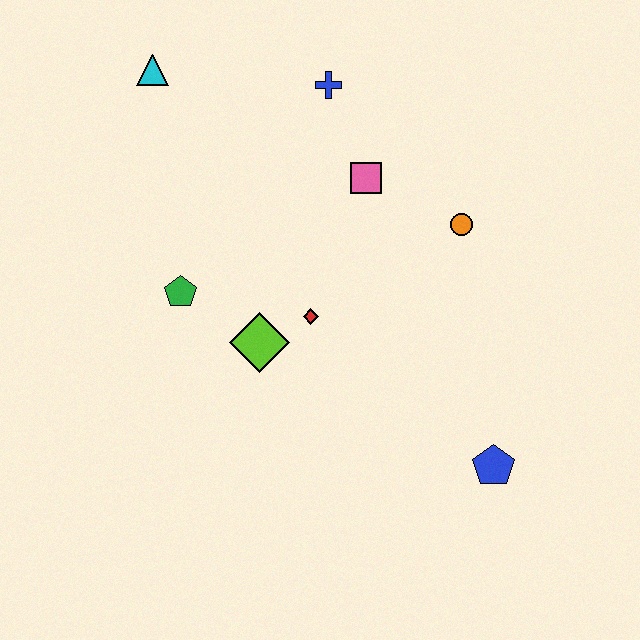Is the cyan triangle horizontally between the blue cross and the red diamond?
No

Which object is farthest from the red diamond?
The cyan triangle is farthest from the red diamond.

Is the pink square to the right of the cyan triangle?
Yes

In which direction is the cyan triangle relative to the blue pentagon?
The cyan triangle is above the blue pentagon.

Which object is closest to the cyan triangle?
The blue cross is closest to the cyan triangle.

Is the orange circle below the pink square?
Yes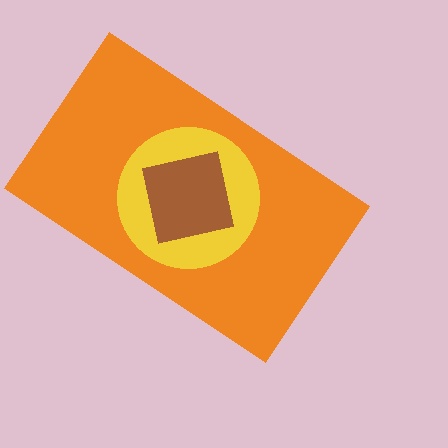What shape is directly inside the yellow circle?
The brown square.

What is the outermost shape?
The orange rectangle.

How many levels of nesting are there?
3.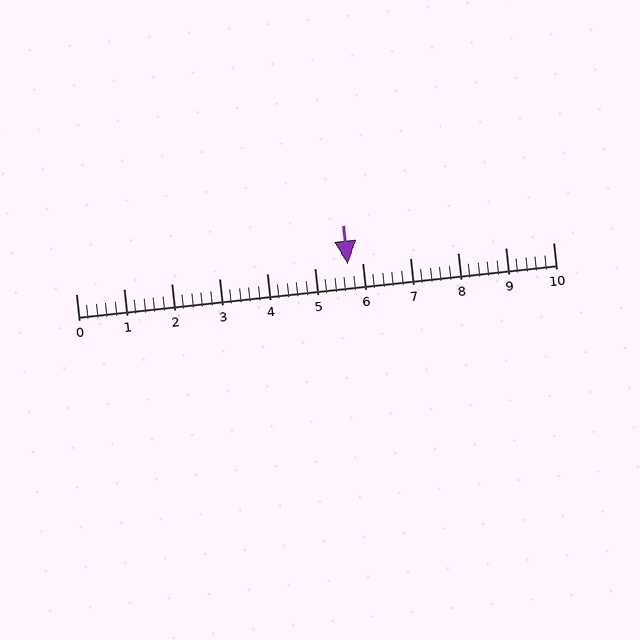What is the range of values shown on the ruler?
The ruler shows values from 0 to 10.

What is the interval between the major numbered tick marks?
The major tick marks are spaced 1 units apart.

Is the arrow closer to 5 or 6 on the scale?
The arrow is closer to 6.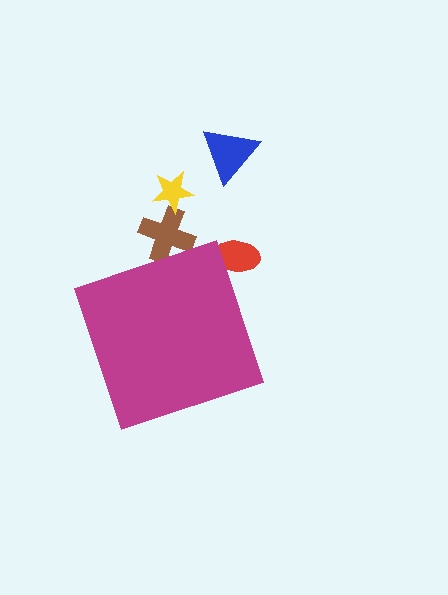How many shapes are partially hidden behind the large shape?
2 shapes are partially hidden.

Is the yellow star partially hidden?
No, the yellow star is fully visible.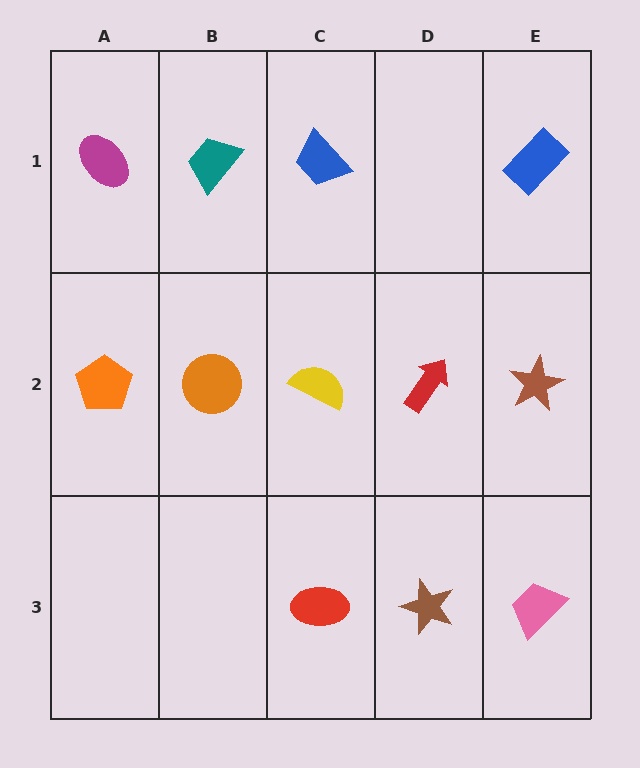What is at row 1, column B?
A teal trapezoid.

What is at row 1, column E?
A blue rectangle.